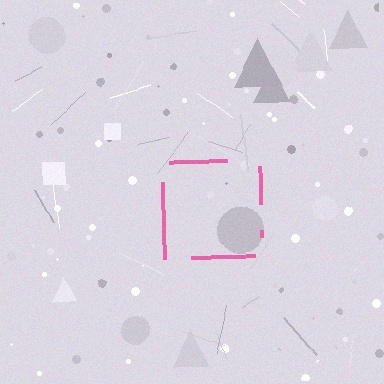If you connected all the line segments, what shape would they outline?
They would outline a square.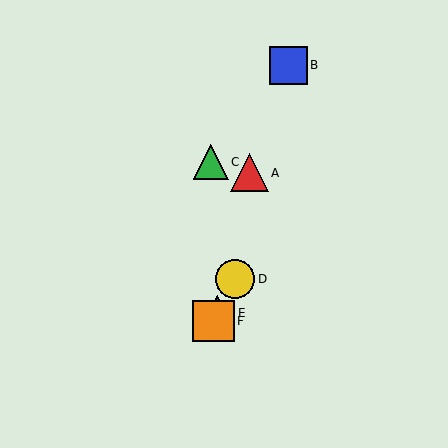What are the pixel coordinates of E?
Object E is at (217, 313).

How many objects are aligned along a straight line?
3 objects (D, E, F) are aligned along a straight line.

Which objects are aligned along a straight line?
Objects D, E, F are aligned along a straight line.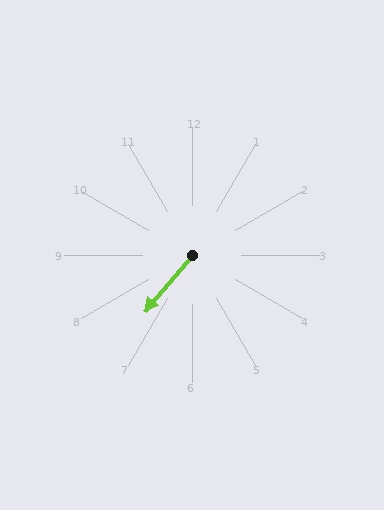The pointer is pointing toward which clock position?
Roughly 7 o'clock.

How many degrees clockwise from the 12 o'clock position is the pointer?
Approximately 220 degrees.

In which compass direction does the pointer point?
Southwest.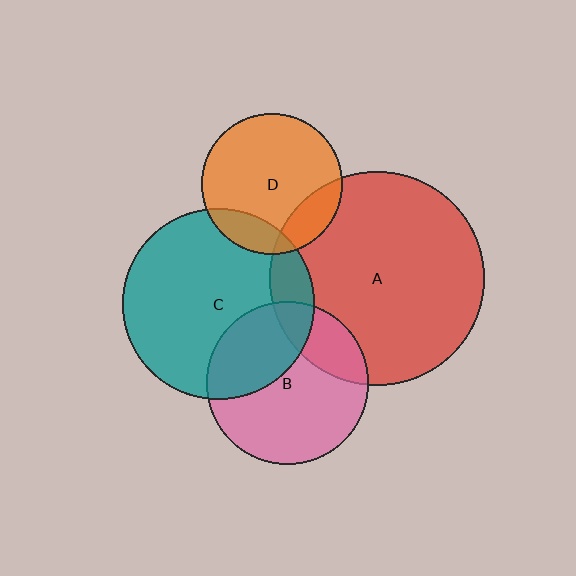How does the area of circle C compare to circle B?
Approximately 1.4 times.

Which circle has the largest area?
Circle A (red).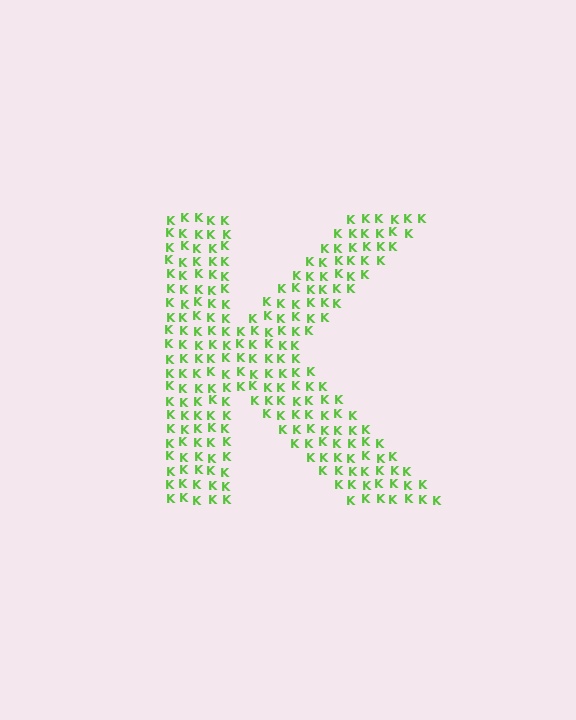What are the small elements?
The small elements are letter K's.